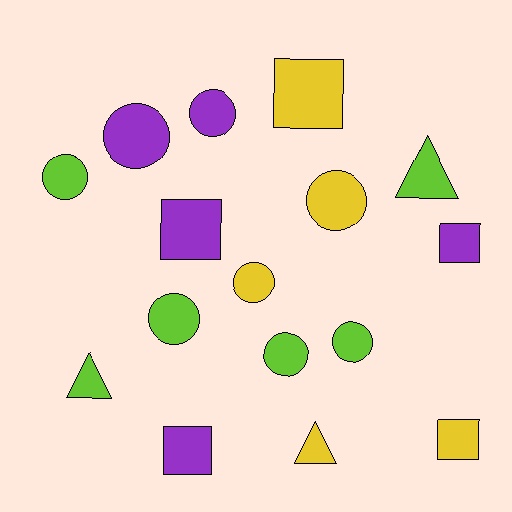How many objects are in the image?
There are 16 objects.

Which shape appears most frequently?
Circle, with 8 objects.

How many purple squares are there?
There are 3 purple squares.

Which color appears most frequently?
Lime, with 6 objects.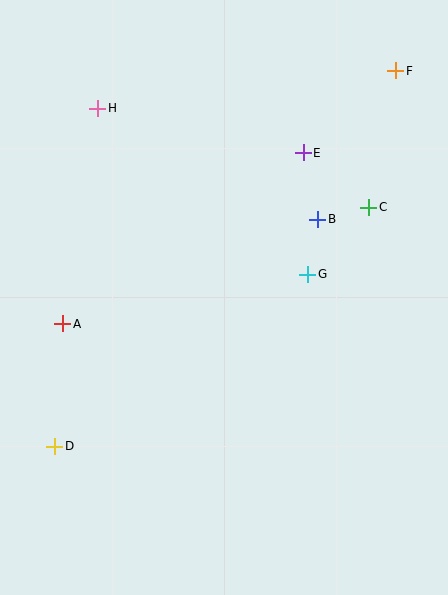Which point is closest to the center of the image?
Point G at (308, 274) is closest to the center.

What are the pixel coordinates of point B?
Point B is at (318, 219).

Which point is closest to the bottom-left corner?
Point D is closest to the bottom-left corner.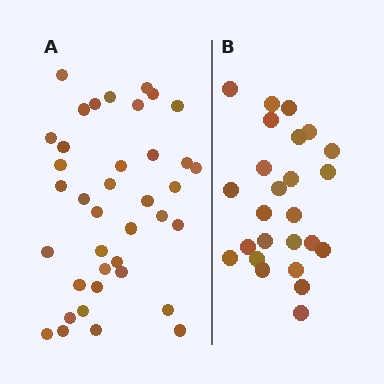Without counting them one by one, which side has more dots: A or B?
Region A (the left region) has more dots.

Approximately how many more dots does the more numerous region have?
Region A has approximately 15 more dots than region B.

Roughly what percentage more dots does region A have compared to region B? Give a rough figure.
About 50% more.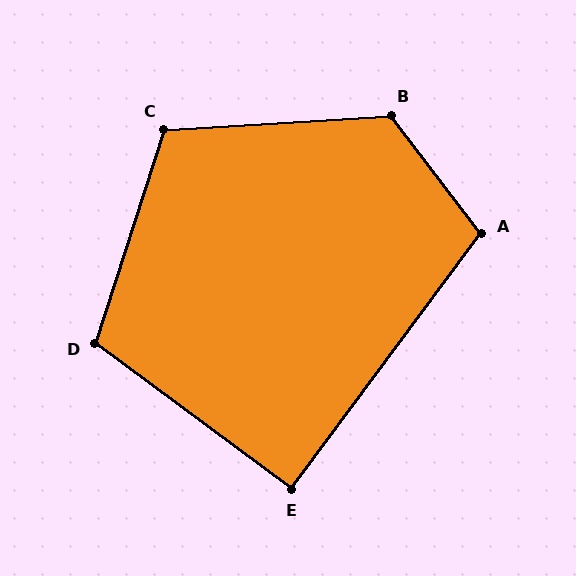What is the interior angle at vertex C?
Approximately 111 degrees (obtuse).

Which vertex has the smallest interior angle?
E, at approximately 90 degrees.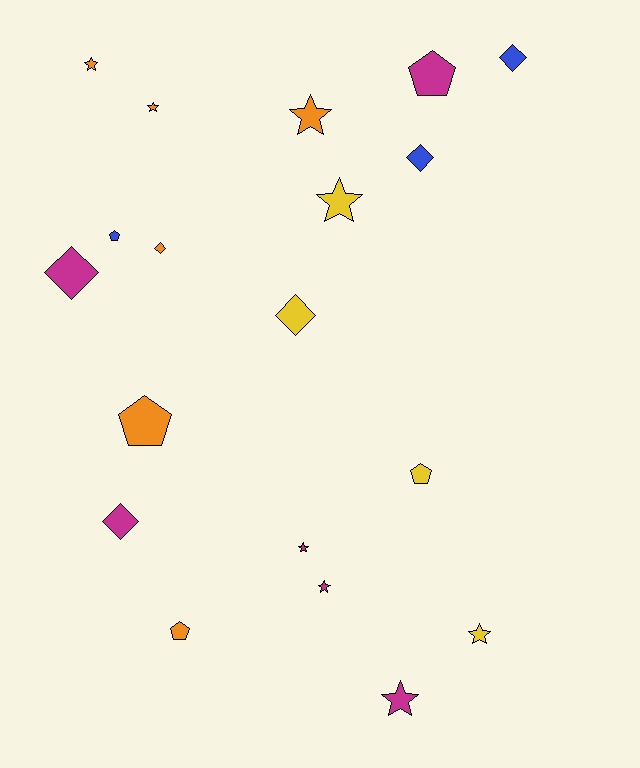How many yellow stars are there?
There are 2 yellow stars.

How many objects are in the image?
There are 19 objects.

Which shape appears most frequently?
Star, with 8 objects.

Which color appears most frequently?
Orange, with 6 objects.